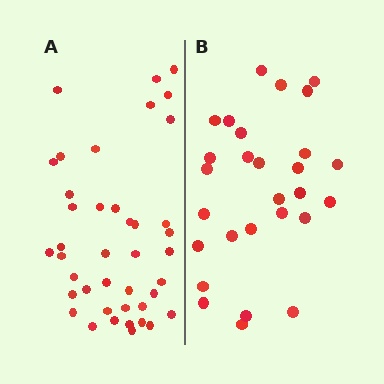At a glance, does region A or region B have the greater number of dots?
Region A (the left region) has more dots.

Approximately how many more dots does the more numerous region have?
Region A has approximately 15 more dots than region B.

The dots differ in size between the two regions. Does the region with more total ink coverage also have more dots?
No. Region B has more total ink coverage because its dots are larger, but region A actually contains more individual dots. Total area can be misleading — the number of items is what matters here.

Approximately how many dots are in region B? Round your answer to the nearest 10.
About 30 dots. (The exact count is 28, which rounds to 30.)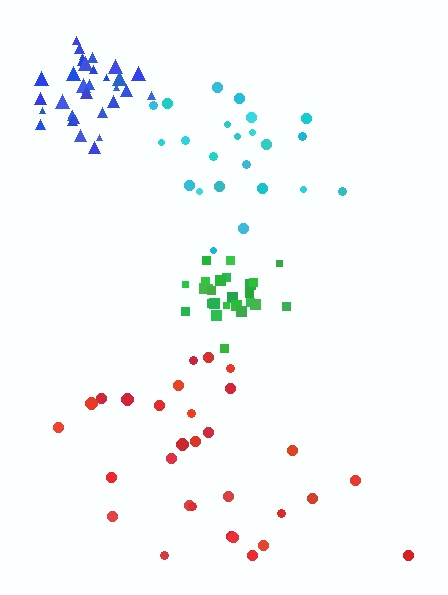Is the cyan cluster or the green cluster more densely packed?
Green.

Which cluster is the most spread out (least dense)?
Red.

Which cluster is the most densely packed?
Green.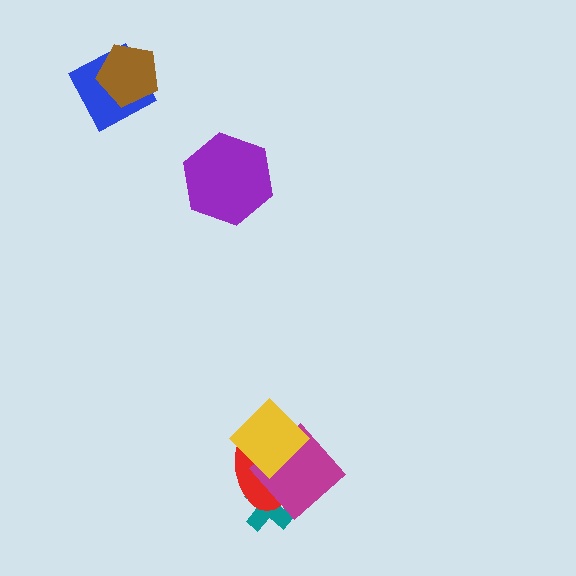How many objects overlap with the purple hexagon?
0 objects overlap with the purple hexagon.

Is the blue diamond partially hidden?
Yes, it is partially covered by another shape.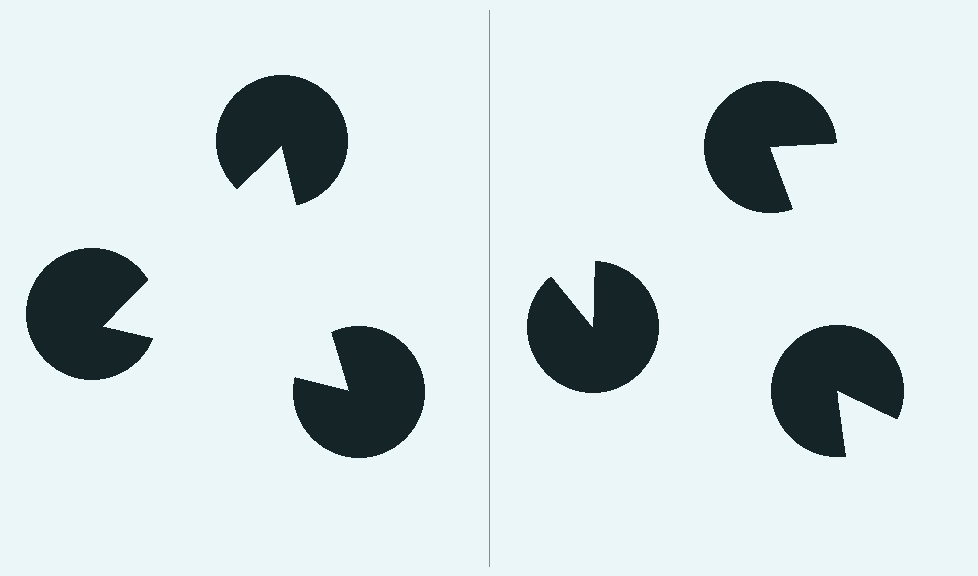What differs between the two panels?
The pac-man discs are positioned identically on both sides; only the wedge orientations differ. On the left they align to a triangle; on the right they are misaligned.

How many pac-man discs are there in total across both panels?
6 — 3 on each side.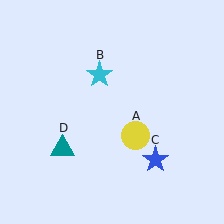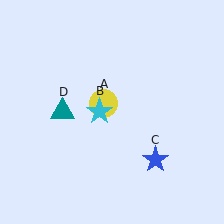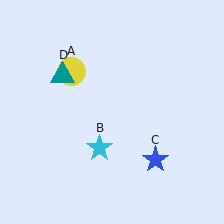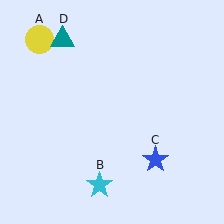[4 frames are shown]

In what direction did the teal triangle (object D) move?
The teal triangle (object D) moved up.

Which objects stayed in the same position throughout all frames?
Blue star (object C) remained stationary.